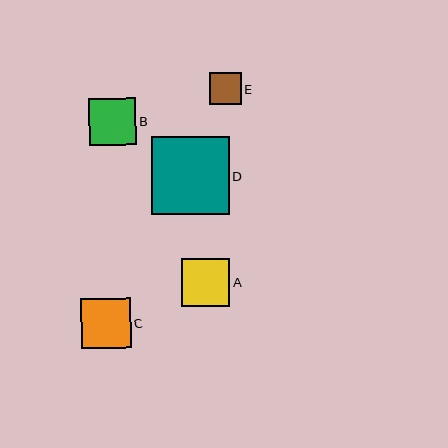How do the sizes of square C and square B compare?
Square C and square B are approximately the same size.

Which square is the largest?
Square D is the largest with a size of approximately 77 pixels.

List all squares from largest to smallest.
From largest to smallest: D, C, A, B, E.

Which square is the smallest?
Square E is the smallest with a size of approximately 32 pixels.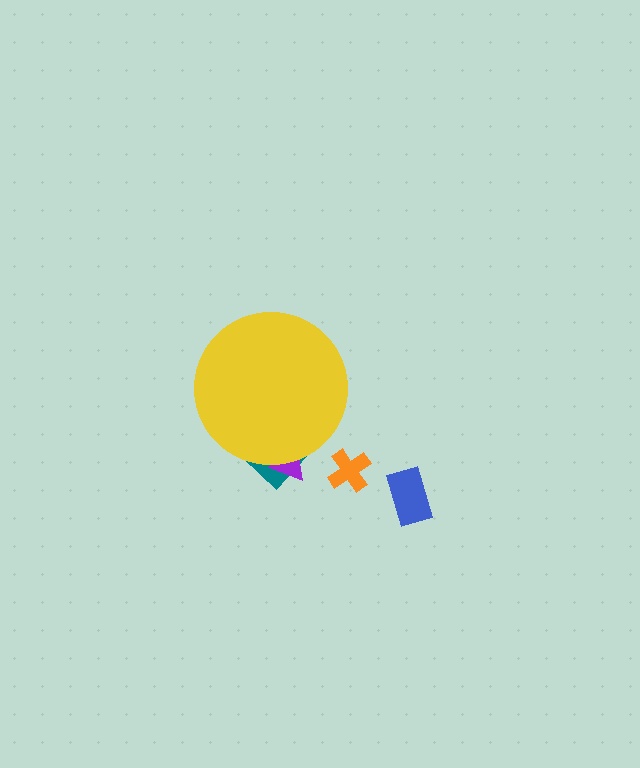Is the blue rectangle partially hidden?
No, the blue rectangle is fully visible.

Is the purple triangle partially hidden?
Yes, the purple triangle is partially hidden behind the yellow circle.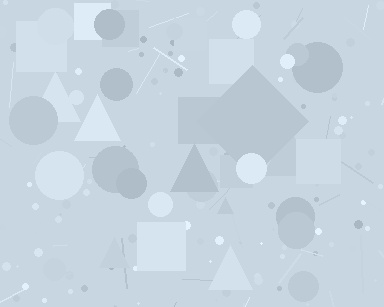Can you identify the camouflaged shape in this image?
The camouflaged shape is a diamond.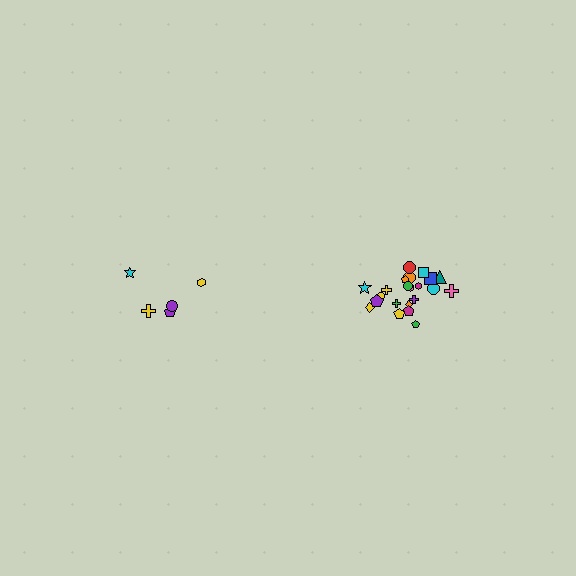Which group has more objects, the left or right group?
The right group.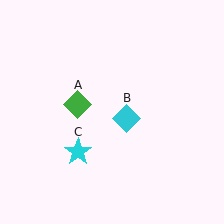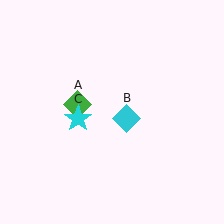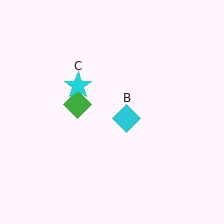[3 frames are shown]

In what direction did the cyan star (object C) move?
The cyan star (object C) moved up.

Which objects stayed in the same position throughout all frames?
Green diamond (object A) and cyan diamond (object B) remained stationary.